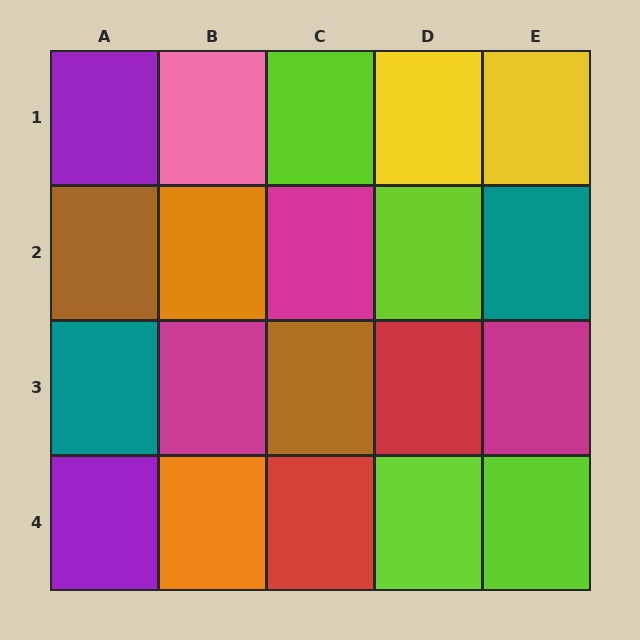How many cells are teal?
2 cells are teal.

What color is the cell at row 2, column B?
Orange.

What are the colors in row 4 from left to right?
Purple, orange, red, lime, lime.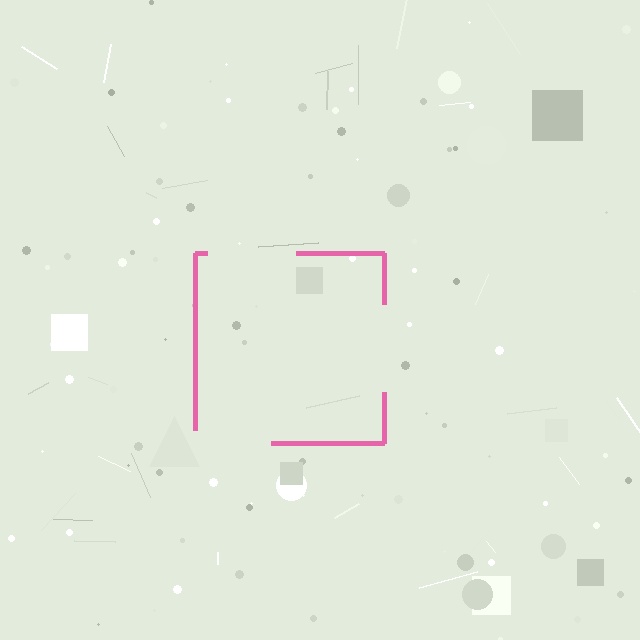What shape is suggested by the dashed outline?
The dashed outline suggests a square.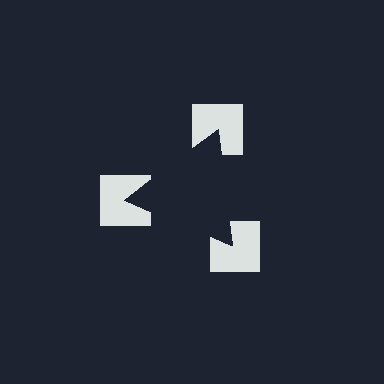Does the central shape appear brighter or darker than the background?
It typically appears slightly darker than the background, even though no actual brightness change is drawn.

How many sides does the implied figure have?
3 sides.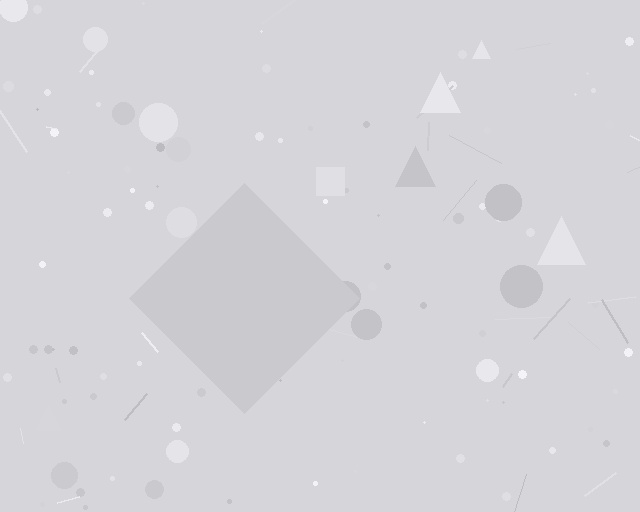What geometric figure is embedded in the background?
A diamond is embedded in the background.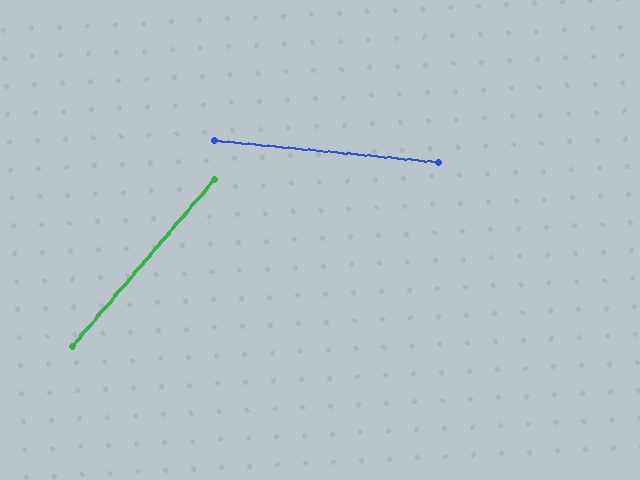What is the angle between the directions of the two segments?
Approximately 55 degrees.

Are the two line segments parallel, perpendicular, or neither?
Neither parallel nor perpendicular — they differ by about 55°.